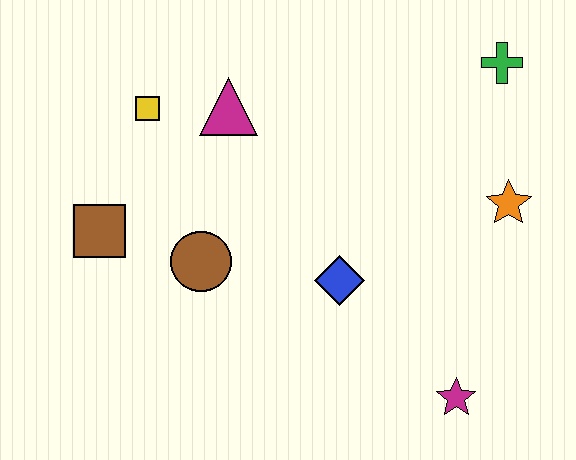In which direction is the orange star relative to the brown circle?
The orange star is to the right of the brown circle.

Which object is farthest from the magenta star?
The yellow square is farthest from the magenta star.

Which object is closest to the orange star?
The green cross is closest to the orange star.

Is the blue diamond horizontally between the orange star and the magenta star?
No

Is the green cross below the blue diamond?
No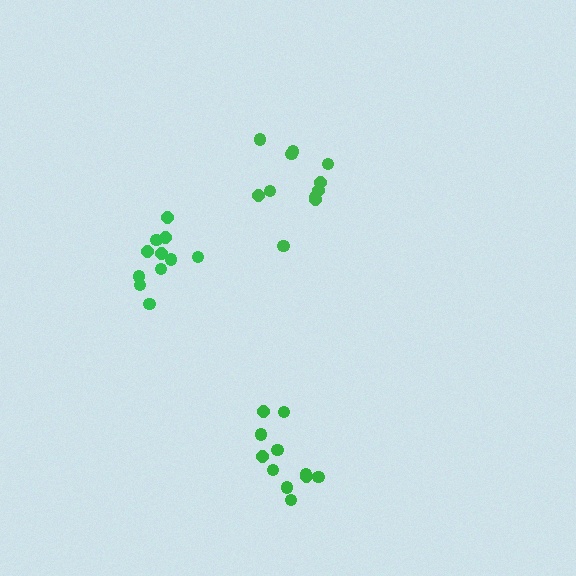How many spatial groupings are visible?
There are 3 spatial groupings.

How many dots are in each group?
Group 1: 11 dots, Group 2: 11 dots, Group 3: 11 dots (33 total).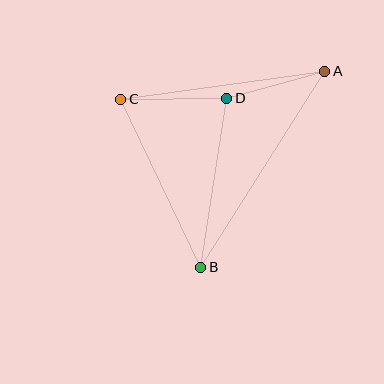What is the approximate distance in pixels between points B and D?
The distance between B and D is approximately 171 pixels.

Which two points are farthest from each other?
Points A and B are farthest from each other.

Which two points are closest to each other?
Points A and D are closest to each other.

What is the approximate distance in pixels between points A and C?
The distance between A and C is approximately 206 pixels.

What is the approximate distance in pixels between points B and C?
The distance between B and C is approximately 186 pixels.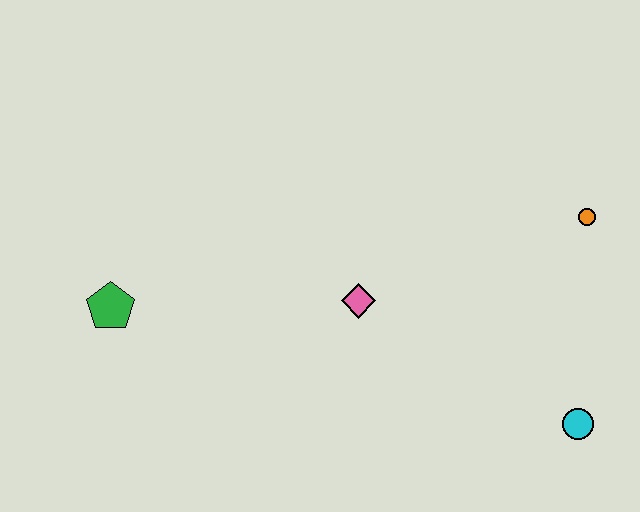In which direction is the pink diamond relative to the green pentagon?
The pink diamond is to the right of the green pentagon.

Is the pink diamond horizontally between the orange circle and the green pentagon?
Yes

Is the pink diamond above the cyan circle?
Yes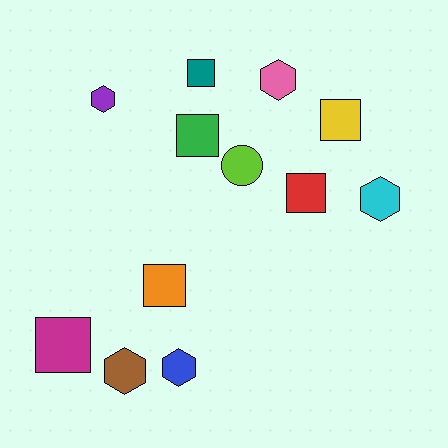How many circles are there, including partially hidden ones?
There is 1 circle.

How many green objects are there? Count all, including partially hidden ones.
There is 1 green object.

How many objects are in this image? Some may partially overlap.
There are 12 objects.